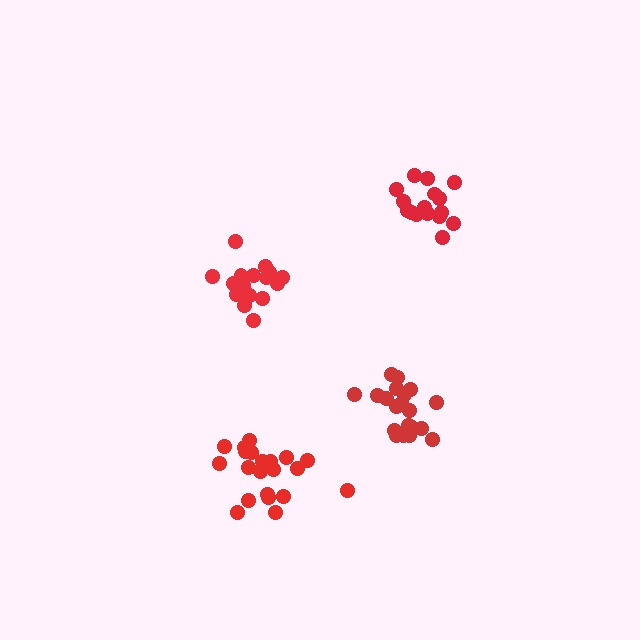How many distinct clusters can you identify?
There are 4 distinct clusters.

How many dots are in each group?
Group 1: 18 dots, Group 2: 20 dots, Group 3: 21 dots, Group 4: 16 dots (75 total).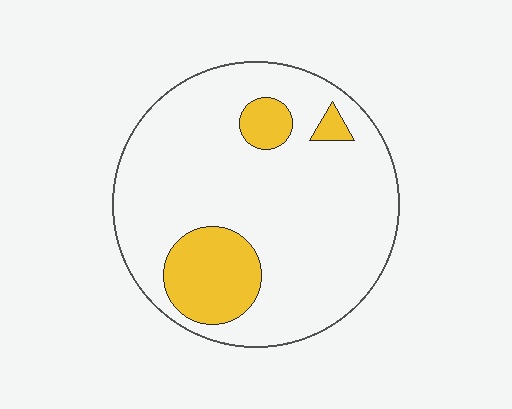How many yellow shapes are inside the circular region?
3.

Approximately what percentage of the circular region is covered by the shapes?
Approximately 15%.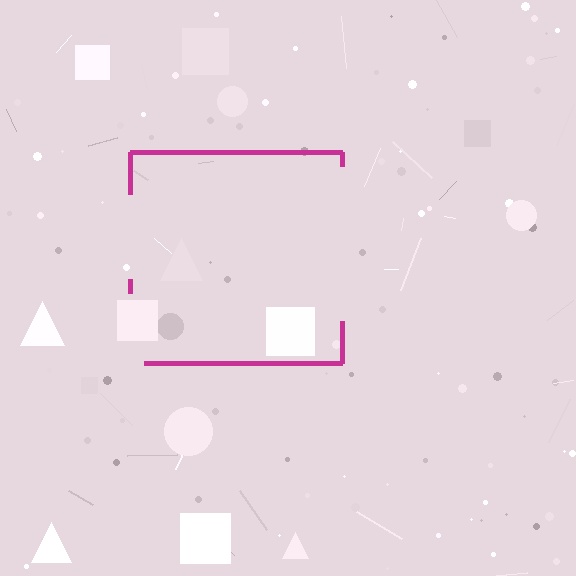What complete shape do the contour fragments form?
The contour fragments form a square.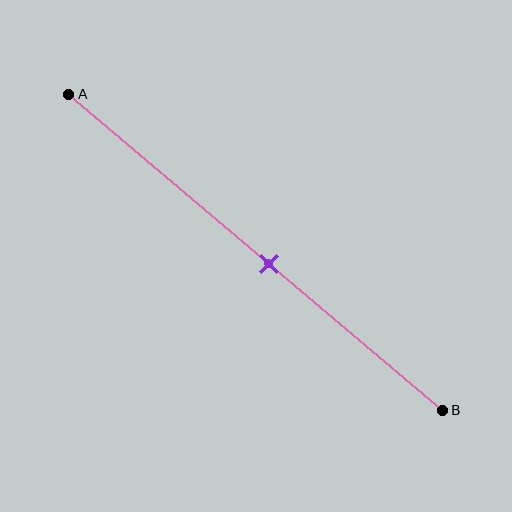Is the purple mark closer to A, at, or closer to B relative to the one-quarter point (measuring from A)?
The purple mark is closer to point B than the one-quarter point of segment AB.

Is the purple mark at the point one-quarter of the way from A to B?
No, the mark is at about 55% from A, not at the 25% one-quarter point.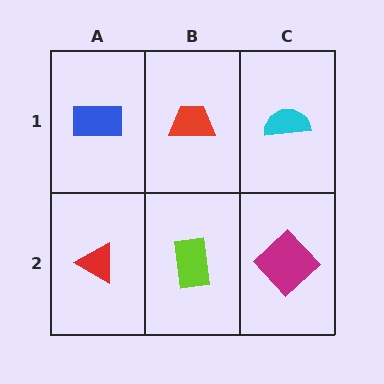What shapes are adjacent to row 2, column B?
A red trapezoid (row 1, column B), a red triangle (row 2, column A), a magenta diamond (row 2, column C).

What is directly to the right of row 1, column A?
A red trapezoid.